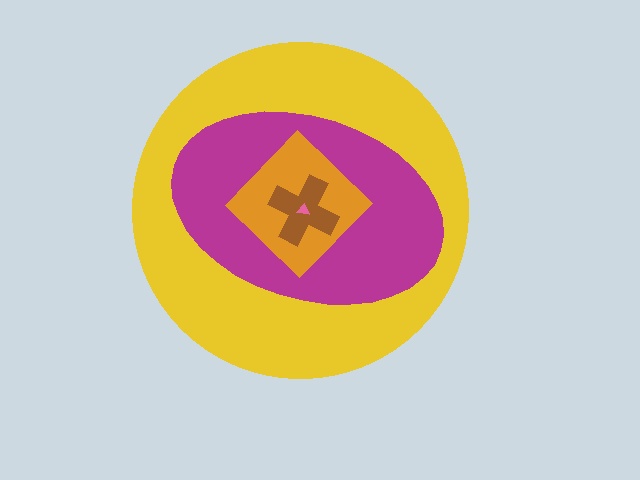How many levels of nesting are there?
5.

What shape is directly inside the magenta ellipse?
The orange diamond.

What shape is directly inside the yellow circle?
The magenta ellipse.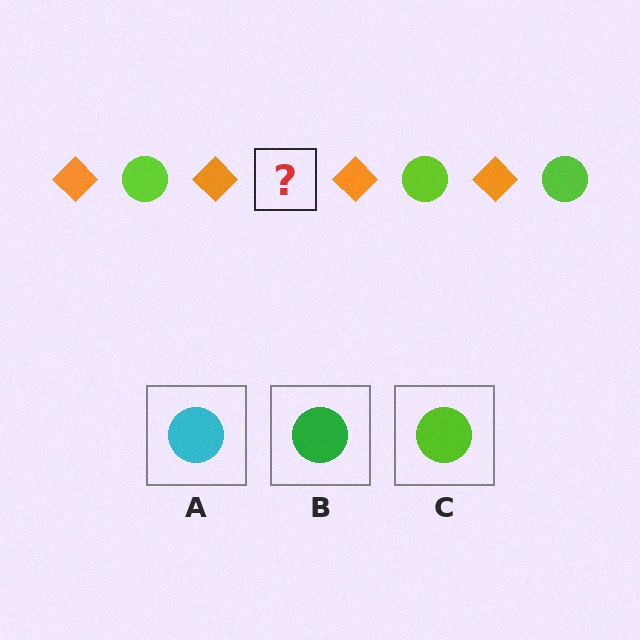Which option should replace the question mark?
Option C.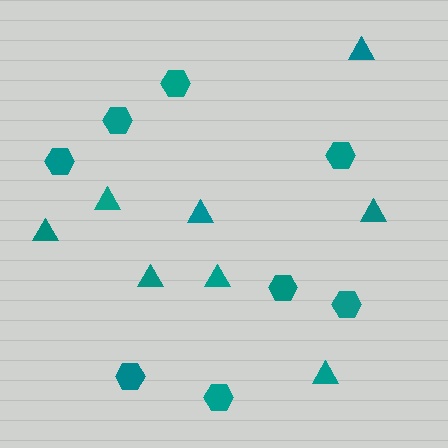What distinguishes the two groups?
There are 2 groups: one group of triangles (8) and one group of hexagons (8).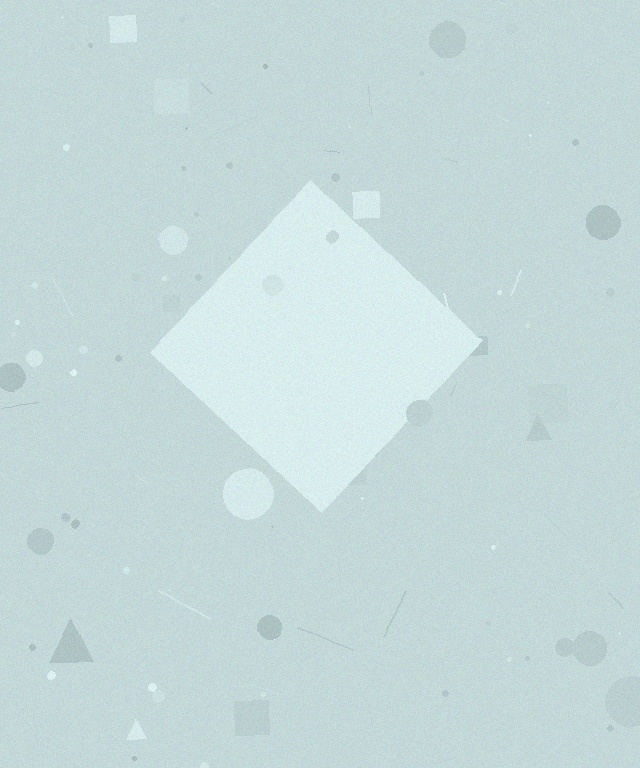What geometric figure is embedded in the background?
A diamond is embedded in the background.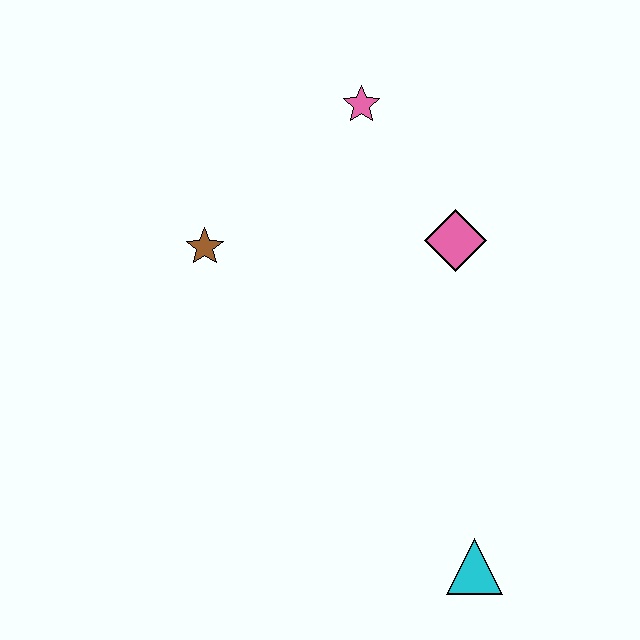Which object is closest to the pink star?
The pink diamond is closest to the pink star.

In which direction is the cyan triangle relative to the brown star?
The cyan triangle is below the brown star.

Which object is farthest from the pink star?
The cyan triangle is farthest from the pink star.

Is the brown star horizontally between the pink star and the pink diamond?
No